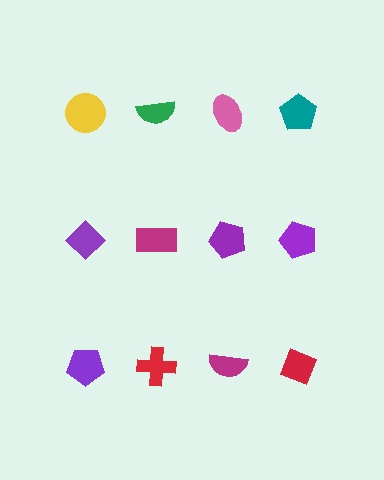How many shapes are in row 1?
4 shapes.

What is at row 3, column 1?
A purple pentagon.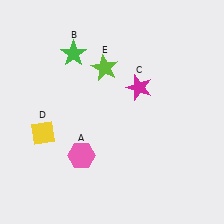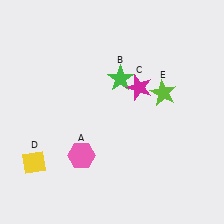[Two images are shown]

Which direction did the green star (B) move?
The green star (B) moved right.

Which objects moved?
The objects that moved are: the green star (B), the yellow diamond (D), the lime star (E).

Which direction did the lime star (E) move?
The lime star (E) moved right.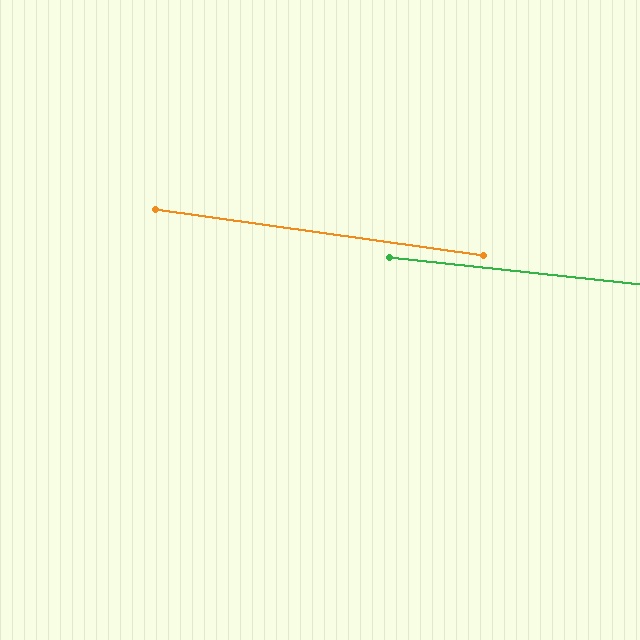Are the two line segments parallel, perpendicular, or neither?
Parallel — their directions differ by only 1.9°.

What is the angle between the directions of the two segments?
Approximately 2 degrees.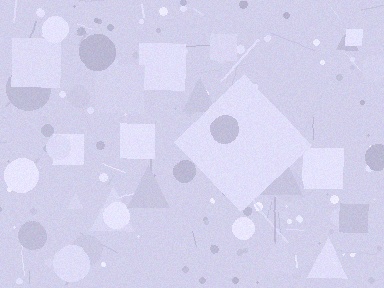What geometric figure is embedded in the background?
A diamond is embedded in the background.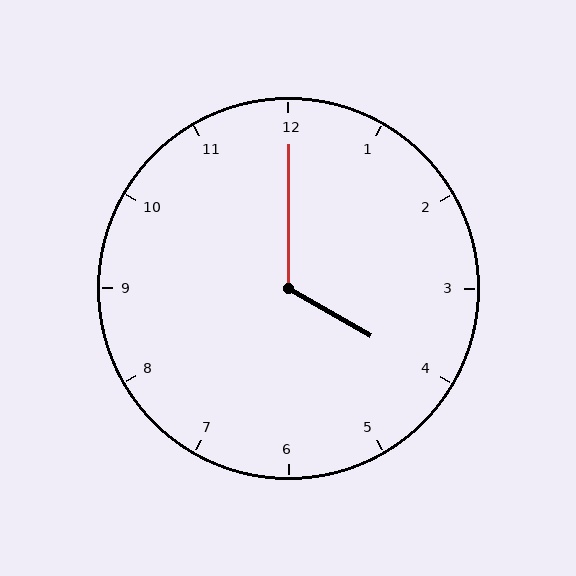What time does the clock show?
4:00.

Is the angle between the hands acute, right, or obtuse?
It is obtuse.